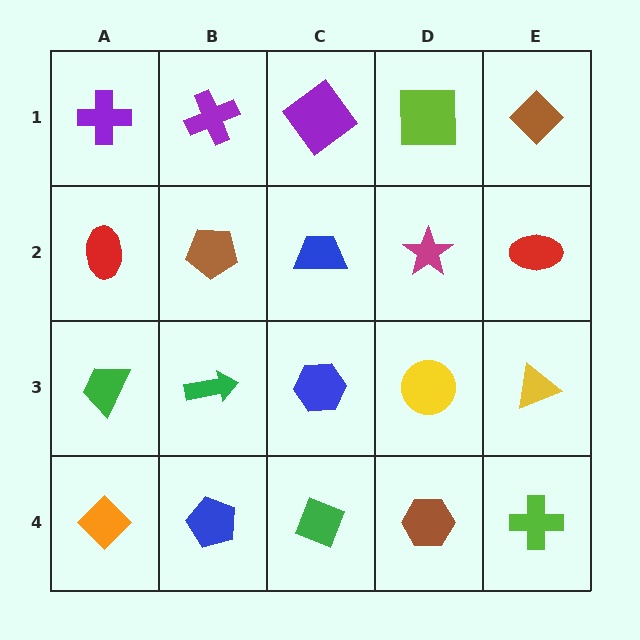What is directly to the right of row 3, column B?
A blue hexagon.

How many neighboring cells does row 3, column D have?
4.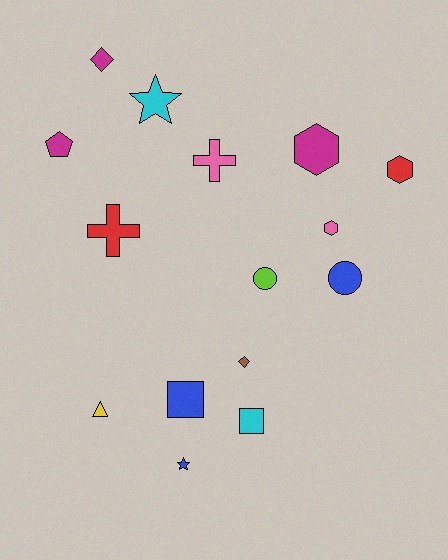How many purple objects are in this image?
There are no purple objects.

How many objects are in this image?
There are 15 objects.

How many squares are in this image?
There are 2 squares.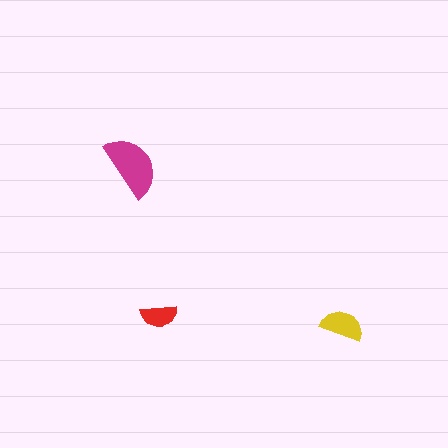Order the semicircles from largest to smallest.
the magenta one, the yellow one, the red one.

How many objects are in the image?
There are 3 objects in the image.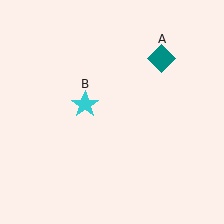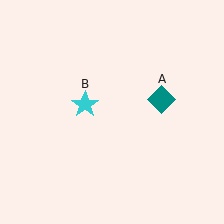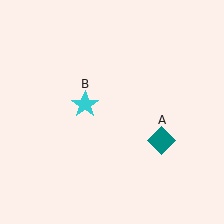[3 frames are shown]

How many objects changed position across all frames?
1 object changed position: teal diamond (object A).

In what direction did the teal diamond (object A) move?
The teal diamond (object A) moved down.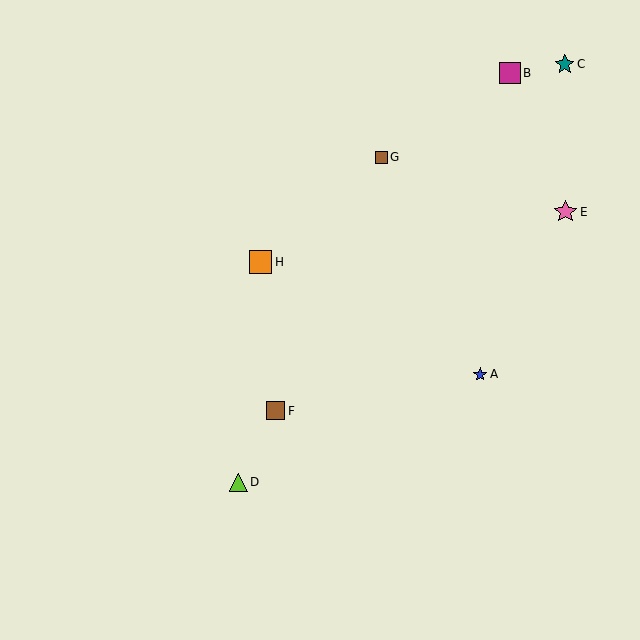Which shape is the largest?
The pink star (labeled E) is the largest.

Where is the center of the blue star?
The center of the blue star is at (480, 374).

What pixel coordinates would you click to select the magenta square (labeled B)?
Click at (510, 73) to select the magenta square B.